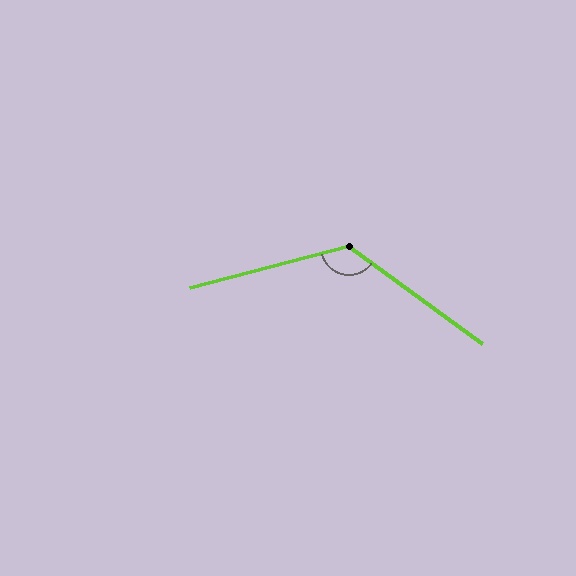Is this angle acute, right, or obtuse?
It is obtuse.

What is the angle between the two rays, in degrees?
Approximately 129 degrees.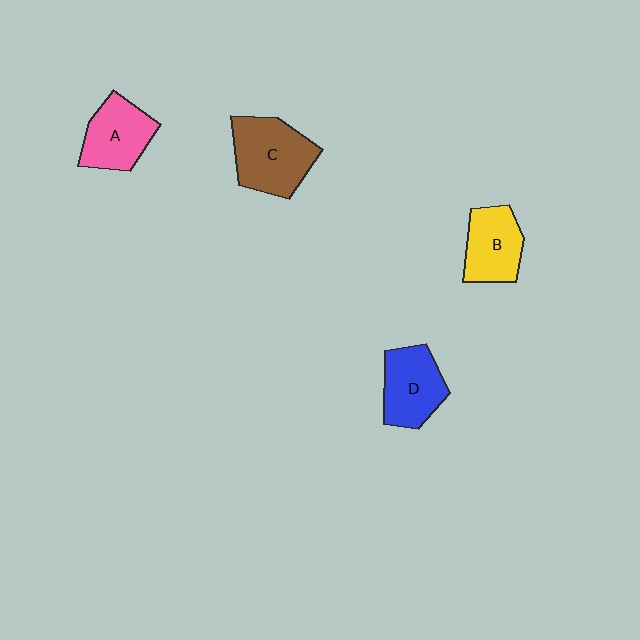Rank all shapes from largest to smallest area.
From largest to smallest: C (brown), D (blue), A (pink), B (yellow).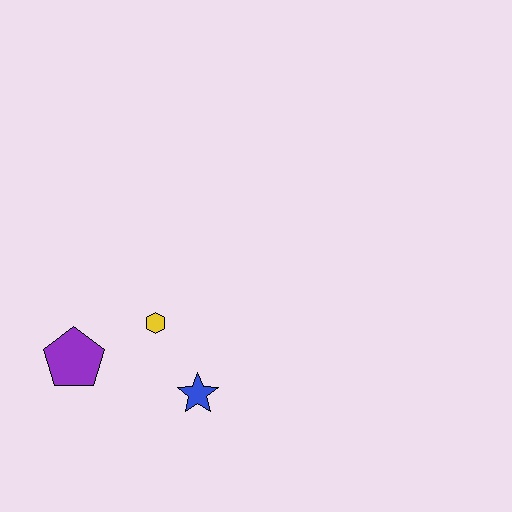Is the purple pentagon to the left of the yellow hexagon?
Yes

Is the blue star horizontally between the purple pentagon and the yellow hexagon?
No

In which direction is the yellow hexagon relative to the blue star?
The yellow hexagon is above the blue star.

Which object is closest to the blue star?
The yellow hexagon is closest to the blue star.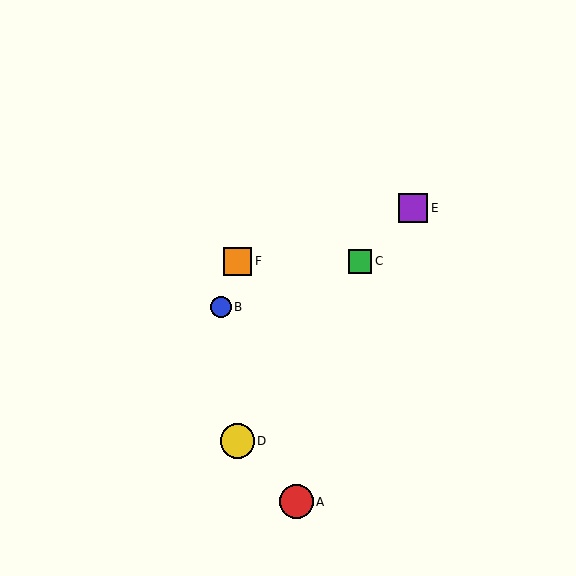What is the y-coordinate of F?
Object F is at y≈261.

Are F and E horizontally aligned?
No, F is at y≈261 and E is at y≈208.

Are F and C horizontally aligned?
Yes, both are at y≈261.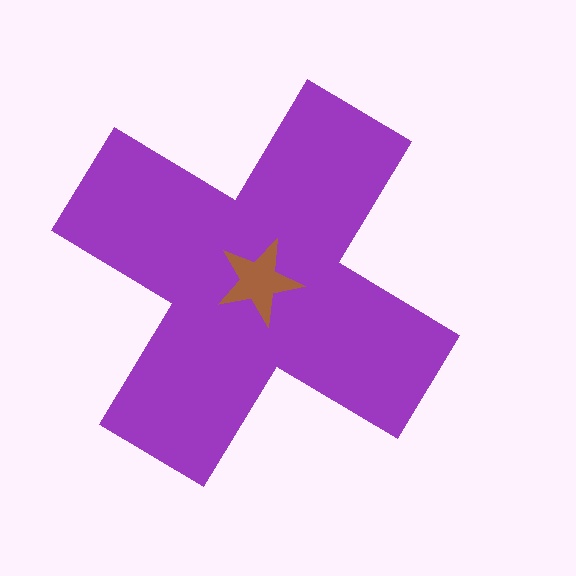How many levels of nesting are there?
2.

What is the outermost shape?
The purple cross.